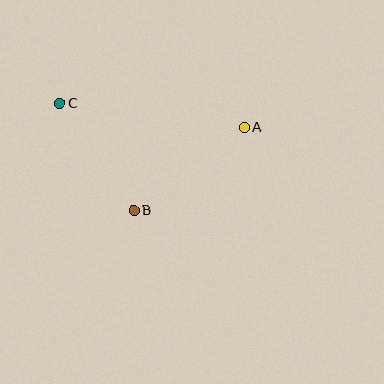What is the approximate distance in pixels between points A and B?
The distance between A and B is approximately 138 pixels.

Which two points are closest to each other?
Points B and C are closest to each other.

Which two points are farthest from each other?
Points A and C are farthest from each other.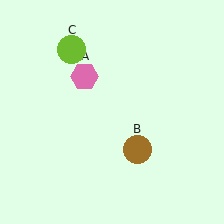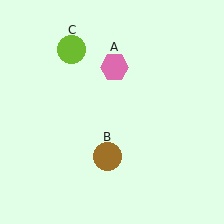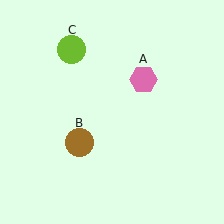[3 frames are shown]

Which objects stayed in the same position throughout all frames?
Lime circle (object C) remained stationary.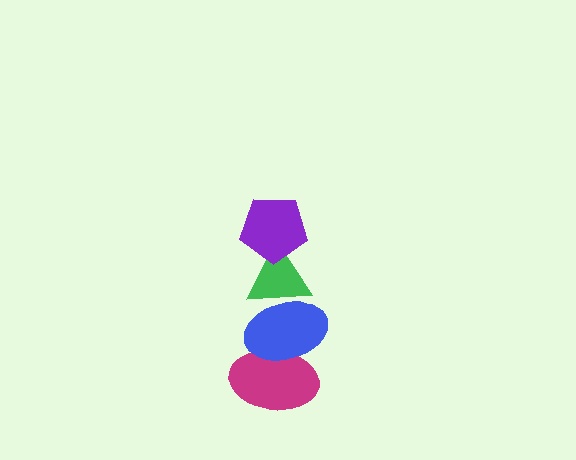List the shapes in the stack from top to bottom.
From top to bottom: the purple pentagon, the green triangle, the blue ellipse, the magenta ellipse.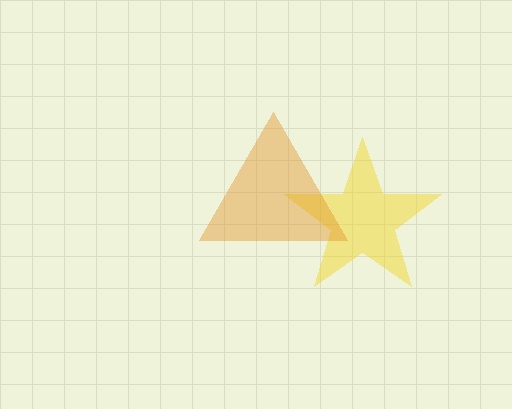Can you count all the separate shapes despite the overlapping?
Yes, there are 2 separate shapes.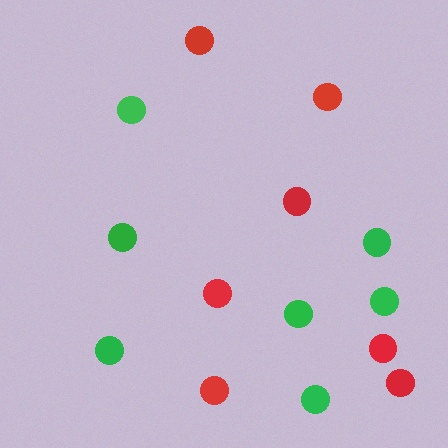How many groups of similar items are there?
There are 2 groups: one group of red circles (7) and one group of green circles (7).